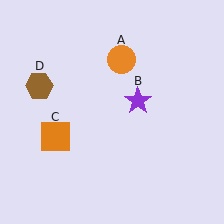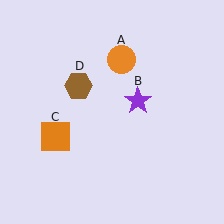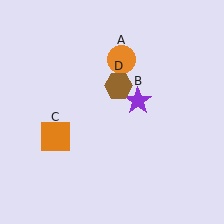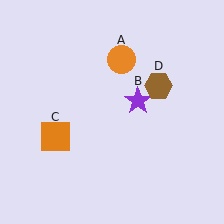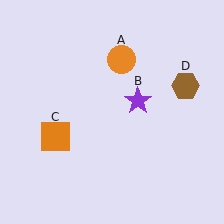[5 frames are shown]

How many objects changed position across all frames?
1 object changed position: brown hexagon (object D).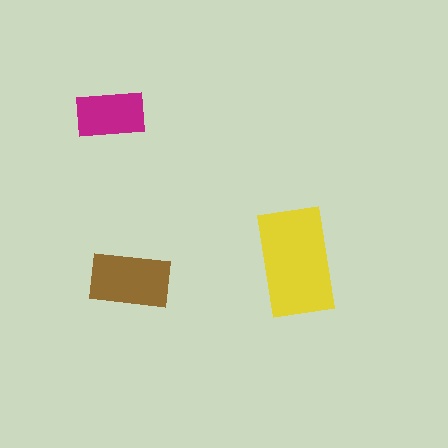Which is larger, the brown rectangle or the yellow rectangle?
The yellow one.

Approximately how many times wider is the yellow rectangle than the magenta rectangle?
About 1.5 times wider.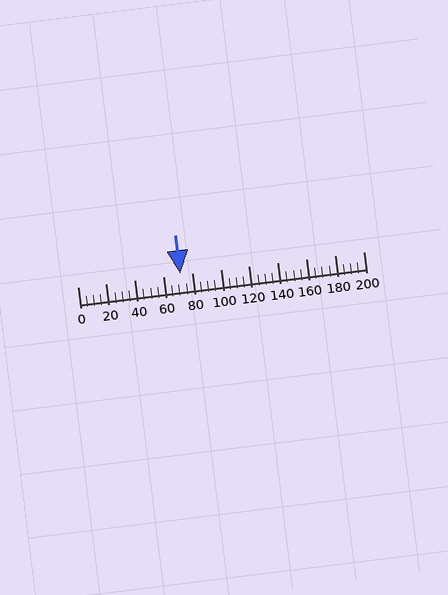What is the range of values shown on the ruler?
The ruler shows values from 0 to 200.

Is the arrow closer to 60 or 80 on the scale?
The arrow is closer to 80.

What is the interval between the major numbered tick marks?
The major tick marks are spaced 20 units apart.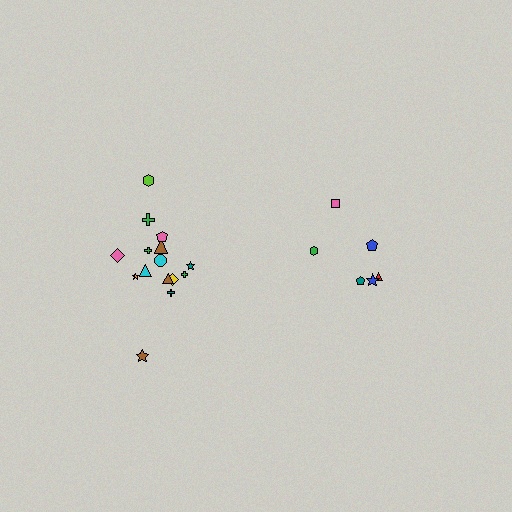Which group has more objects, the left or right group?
The left group.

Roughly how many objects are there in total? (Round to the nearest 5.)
Roughly 20 objects in total.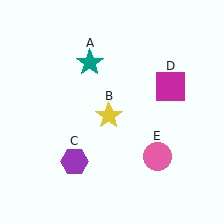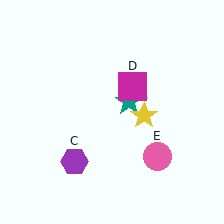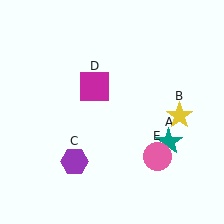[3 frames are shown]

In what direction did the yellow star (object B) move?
The yellow star (object B) moved right.